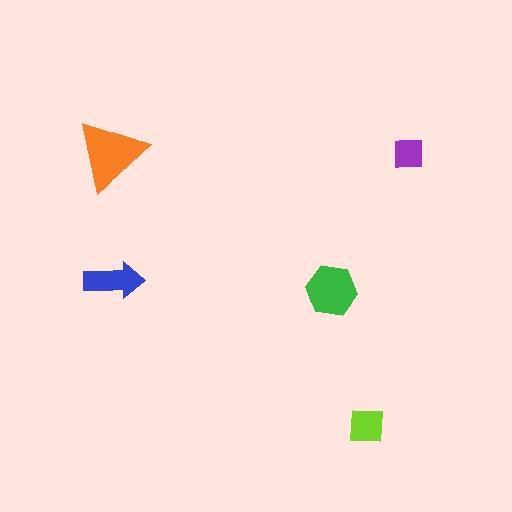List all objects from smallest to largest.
The purple square, the lime square, the blue arrow, the green hexagon, the orange triangle.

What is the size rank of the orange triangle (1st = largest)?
1st.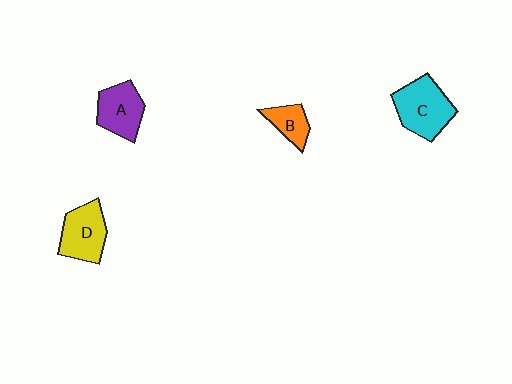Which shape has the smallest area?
Shape B (orange).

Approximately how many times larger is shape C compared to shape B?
Approximately 2.0 times.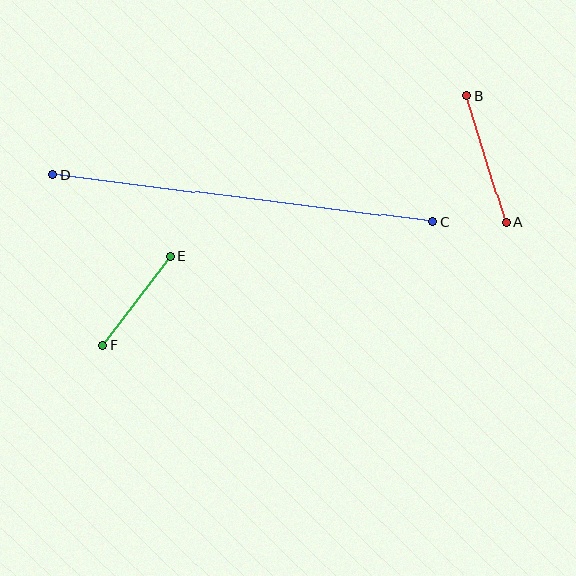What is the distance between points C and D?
The distance is approximately 382 pixels.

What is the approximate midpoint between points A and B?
The midpoint is at approximately (486, 159) pixels.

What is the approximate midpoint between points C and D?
The midpoint is at approximately (243, 198) pixels.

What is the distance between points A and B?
The distance is approximately 132 pixels.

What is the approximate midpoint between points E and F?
The midpoint is at approximately (137, 301) pixels.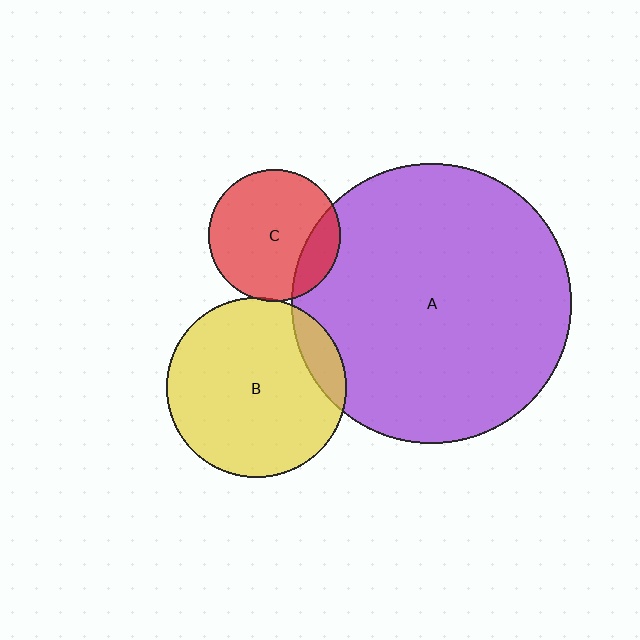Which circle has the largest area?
Circle A (purple).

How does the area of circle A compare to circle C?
Approximately 4.4 times.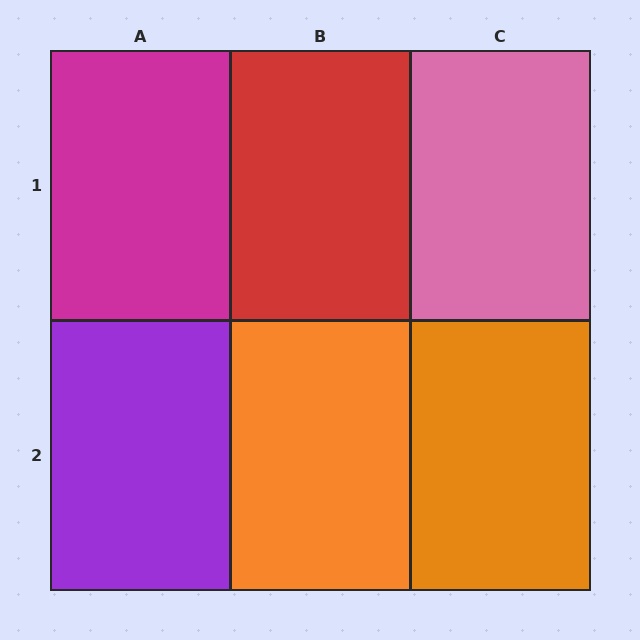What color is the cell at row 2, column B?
Orange.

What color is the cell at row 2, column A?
Purple.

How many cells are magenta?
1 cell is magenta.